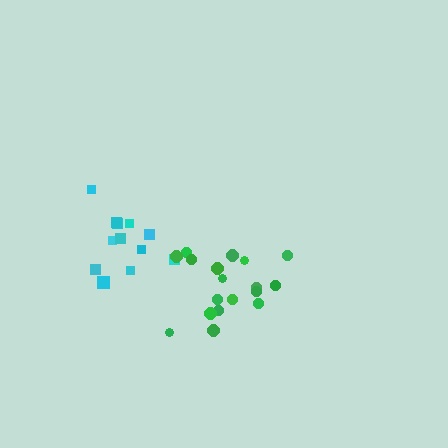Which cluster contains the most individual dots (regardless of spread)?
Green (18).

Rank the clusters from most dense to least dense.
cyan, green.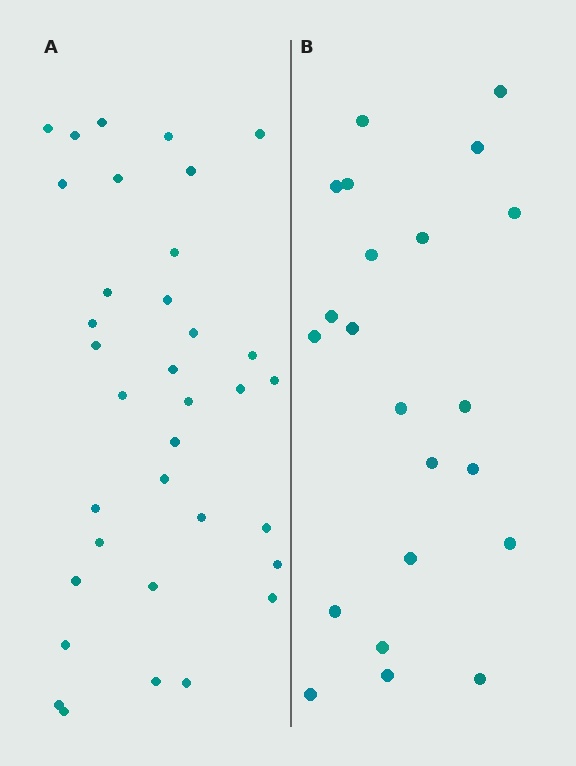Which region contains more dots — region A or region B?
Region A (the left region) has more dots.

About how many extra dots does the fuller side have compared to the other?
Region A has approximately 15 more dots than region B.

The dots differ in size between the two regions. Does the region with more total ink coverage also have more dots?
No. Region B has more total ink coverage because its dots are larger, but region A actually contains more individual dots. Total area can be misleading — the number of items is what matters here.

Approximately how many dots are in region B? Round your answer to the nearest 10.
About 20 dots. (The exact count is 22, which rounds to 20.)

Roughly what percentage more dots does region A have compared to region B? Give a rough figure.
About 60% more.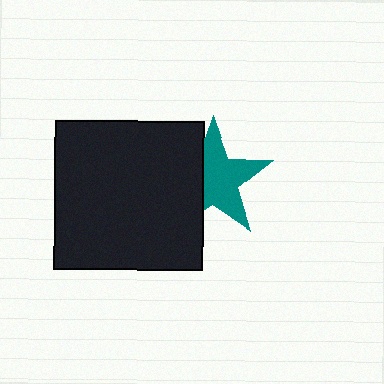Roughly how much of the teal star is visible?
Most of it is visible (roughly 65%).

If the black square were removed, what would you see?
You would see the complete teal star.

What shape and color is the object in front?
The object in front is a black square.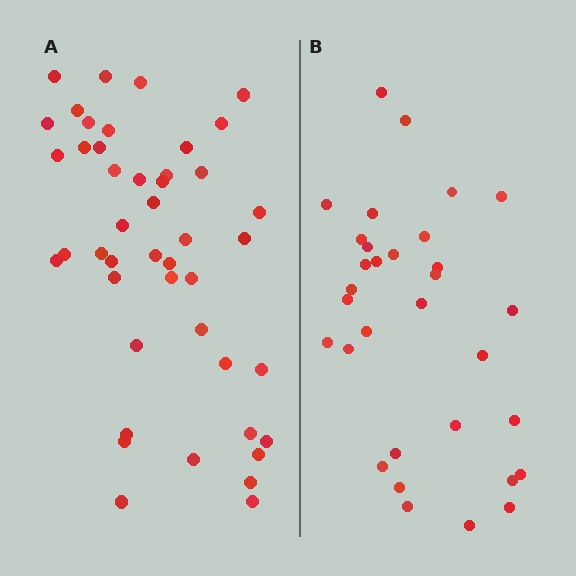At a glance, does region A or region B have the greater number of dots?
Region A (the left region) has more dots.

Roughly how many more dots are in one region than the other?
Region A has approximately 15 more dots than region B.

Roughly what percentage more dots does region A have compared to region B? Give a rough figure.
About 40% more.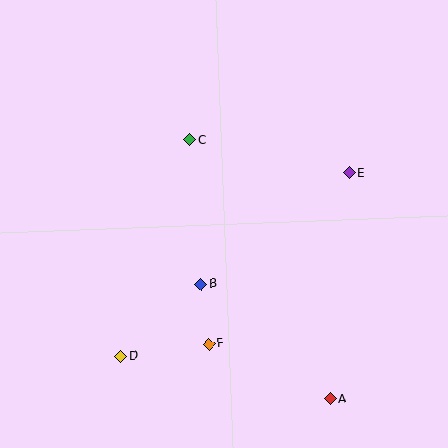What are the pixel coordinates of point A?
Point A is at (330, 399).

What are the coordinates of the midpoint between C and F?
The midpoint between C and F is at (199, 242).